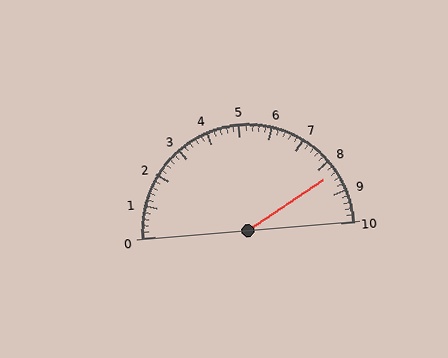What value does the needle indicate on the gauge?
The needle indicates approximately 8.4.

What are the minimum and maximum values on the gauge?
The gauge ranges from 0 to 10.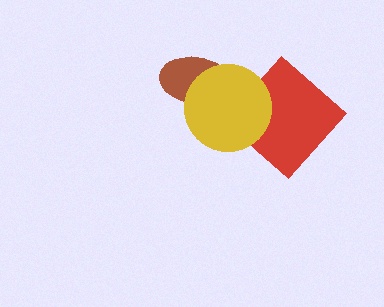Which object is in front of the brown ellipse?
The yellow circle is in front of the brown ellipse.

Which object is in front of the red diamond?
The yellow circle is in front of the red diamond.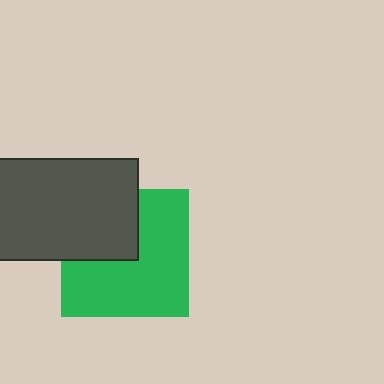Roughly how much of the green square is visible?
Most of it is visible (roughly 66%).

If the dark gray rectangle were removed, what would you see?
You would see the complete green square.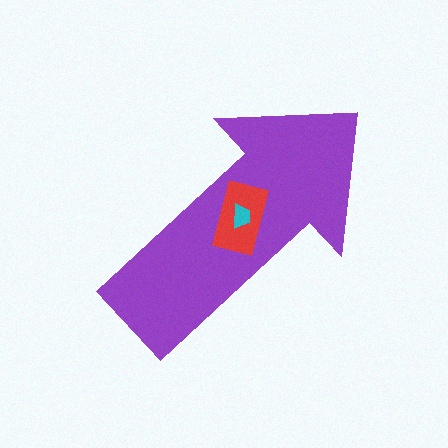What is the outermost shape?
The purple arrow.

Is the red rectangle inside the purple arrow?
Yes.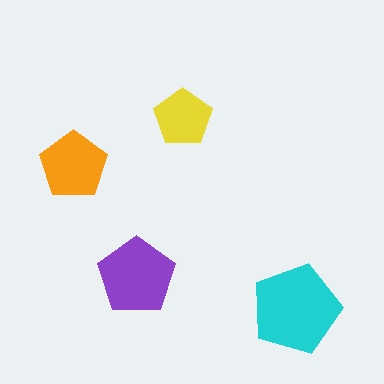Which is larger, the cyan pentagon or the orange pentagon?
The cyan one.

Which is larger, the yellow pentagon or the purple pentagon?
The purple one.